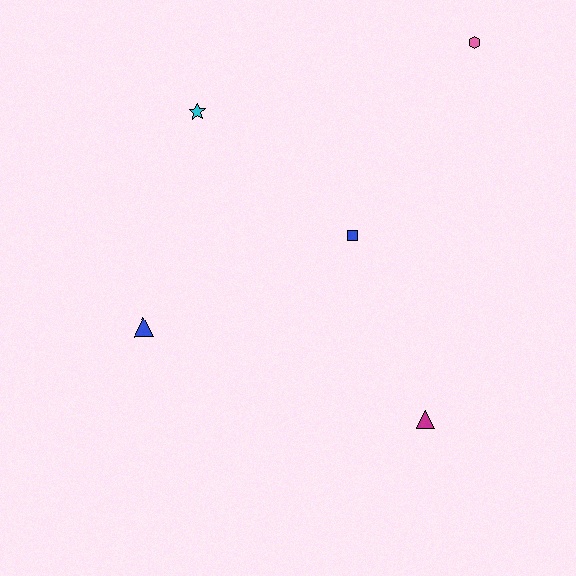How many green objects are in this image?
There are no green objects.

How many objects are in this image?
There are 5 objects.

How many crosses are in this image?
There are no crosses.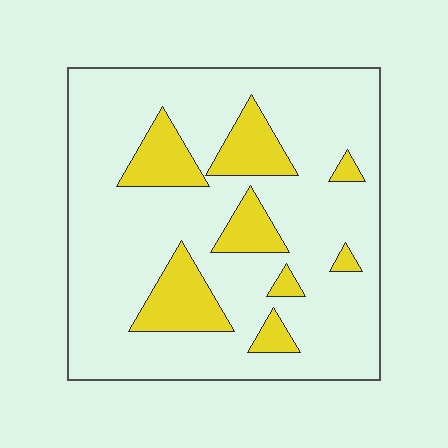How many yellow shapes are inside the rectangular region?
8.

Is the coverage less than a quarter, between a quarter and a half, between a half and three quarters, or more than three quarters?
Less than a quarter.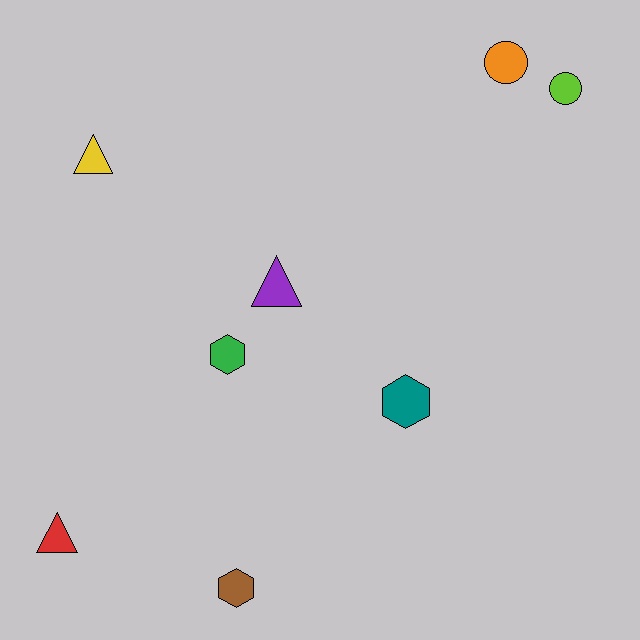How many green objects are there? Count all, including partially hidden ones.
There is 1 green object.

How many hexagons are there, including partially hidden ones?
There are 3 hexagons.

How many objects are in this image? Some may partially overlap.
There are 8 objects.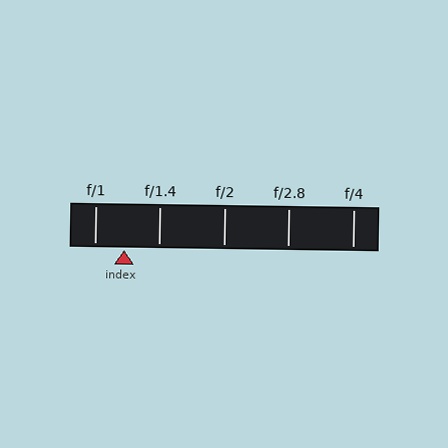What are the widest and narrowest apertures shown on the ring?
The widest aperture shown is f/1 and the narrowest is f/4.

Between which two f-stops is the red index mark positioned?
The index mark is between f/1 and f/1.4.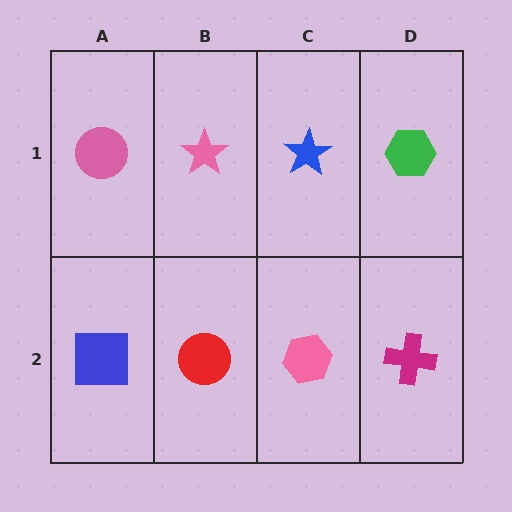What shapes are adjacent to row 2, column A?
A pink circle (row 1, column A), a red circle (row 2, column B).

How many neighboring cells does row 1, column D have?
2.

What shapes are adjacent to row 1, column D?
A magenta cross (row 2, column D), a blue star (row 1, column C).